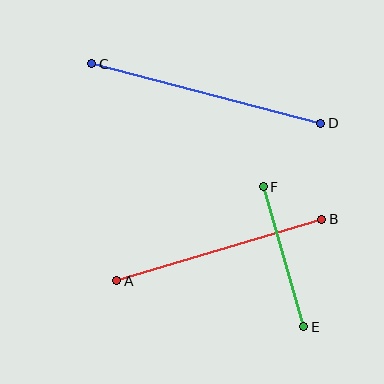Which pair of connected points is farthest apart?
Points C and D are farthest apart.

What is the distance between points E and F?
The distance is approximately 146 pixels.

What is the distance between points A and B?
The distance is approximately 214 pixels.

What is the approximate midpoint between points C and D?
The midpoint is at approximately (206, 94) pixels.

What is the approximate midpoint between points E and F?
The midpoint is at approximately (284, 257) pixels.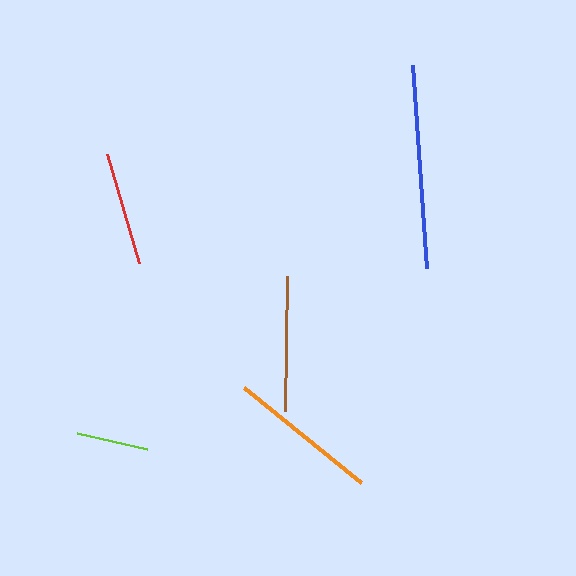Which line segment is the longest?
The blue line is the longest at approximately 204 pixels.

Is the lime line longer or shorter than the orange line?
The orange line is longer than the lime line.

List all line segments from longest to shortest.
From longest to shortest: blue, orange, brown, red, lime.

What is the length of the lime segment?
The lime segment is approximately 72 pixels long.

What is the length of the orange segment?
The orange segment is approximately 151 pixels long.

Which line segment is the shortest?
The lime line is the shortest at approximately 72 pixels.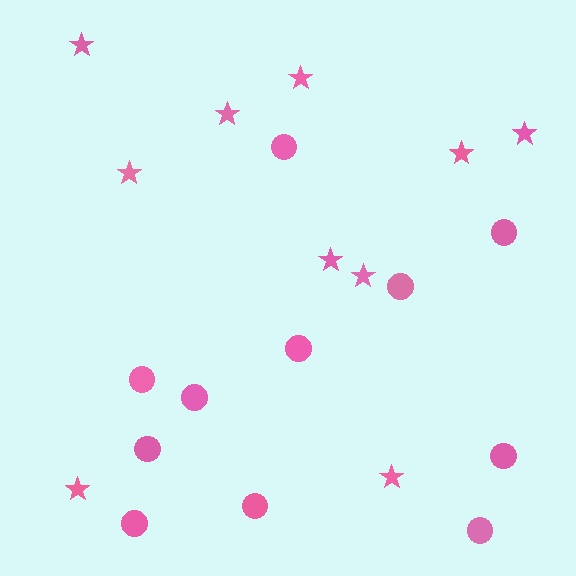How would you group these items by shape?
There are 2 groups: one group of stars (10) and one group of circles (11).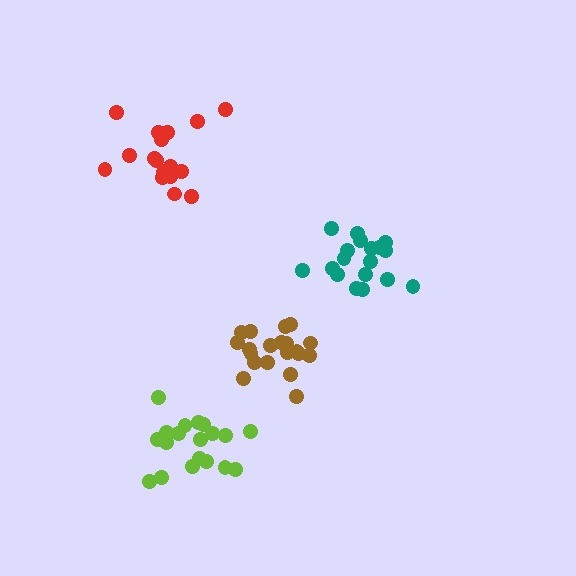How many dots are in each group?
Group 1: 18 dots, Group 2: 17 dots, Group 3: 20 dots, Group 4: 19 dots (74 total).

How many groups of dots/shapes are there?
There are 4 groups.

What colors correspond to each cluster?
The clusters are colored: teal, red, brown, lime.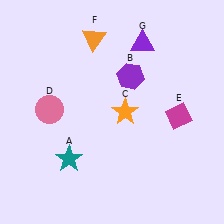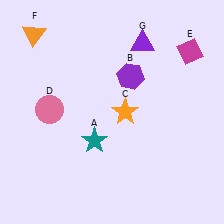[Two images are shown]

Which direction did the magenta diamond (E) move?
The magenta diamond (E) moved up.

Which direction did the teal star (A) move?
The teal star (A) moved right.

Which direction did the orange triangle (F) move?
The orange triangle (F) moved left.